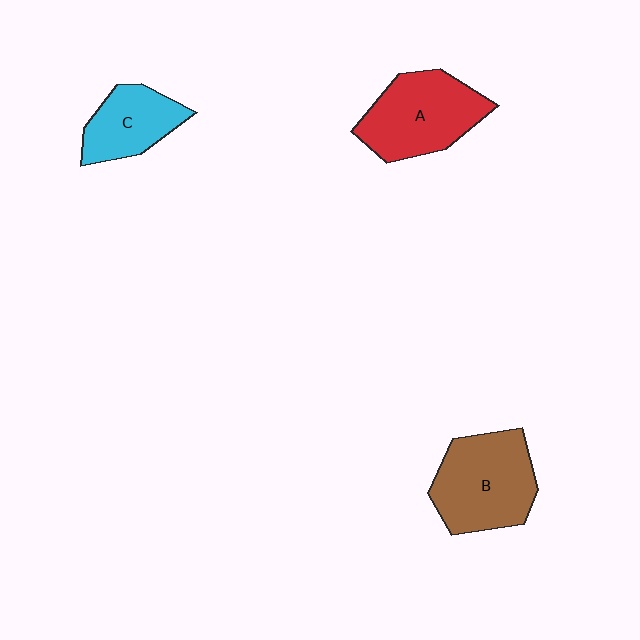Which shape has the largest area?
Shape B (brown).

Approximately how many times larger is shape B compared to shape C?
Approximately 1.5 times.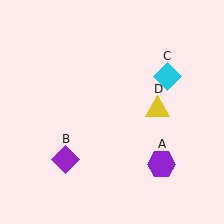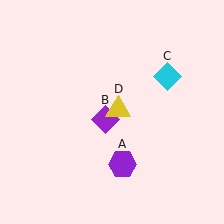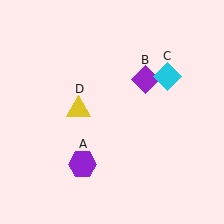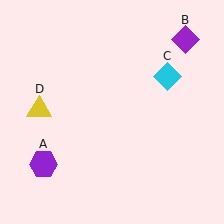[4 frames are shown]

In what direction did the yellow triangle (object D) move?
The yellow triangle (object D) moved left.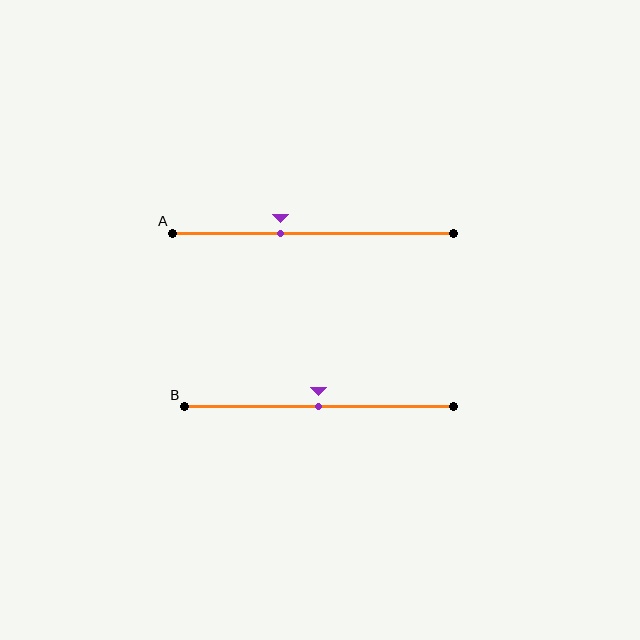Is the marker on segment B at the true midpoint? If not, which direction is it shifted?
Yes, the marker on segment B is at the true midpoint.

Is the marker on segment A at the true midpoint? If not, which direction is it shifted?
No, the marker on segment A is shifted to the left by about 12% of the segment length.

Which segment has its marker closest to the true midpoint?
Segment B has its marker closest to the true midpoint.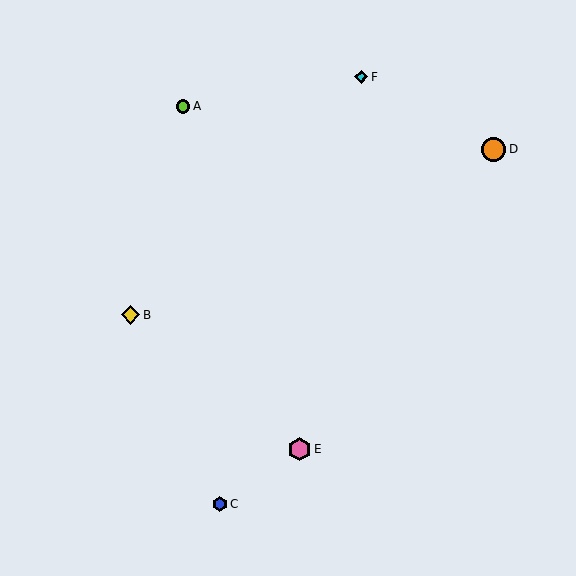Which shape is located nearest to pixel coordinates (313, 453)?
The pink hexagon (labeled E) at (300, 449) is nearest to that location.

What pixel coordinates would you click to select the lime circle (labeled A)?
Click at (183, 106) to select the lime circle A.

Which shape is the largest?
The orange circle (labeled D) is the largest.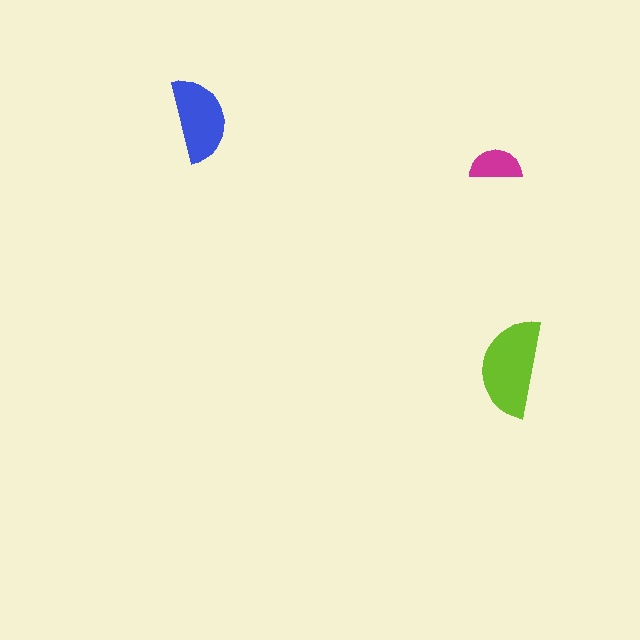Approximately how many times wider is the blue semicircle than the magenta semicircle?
About 1.5 times wider.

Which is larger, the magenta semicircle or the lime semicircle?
The lime one.